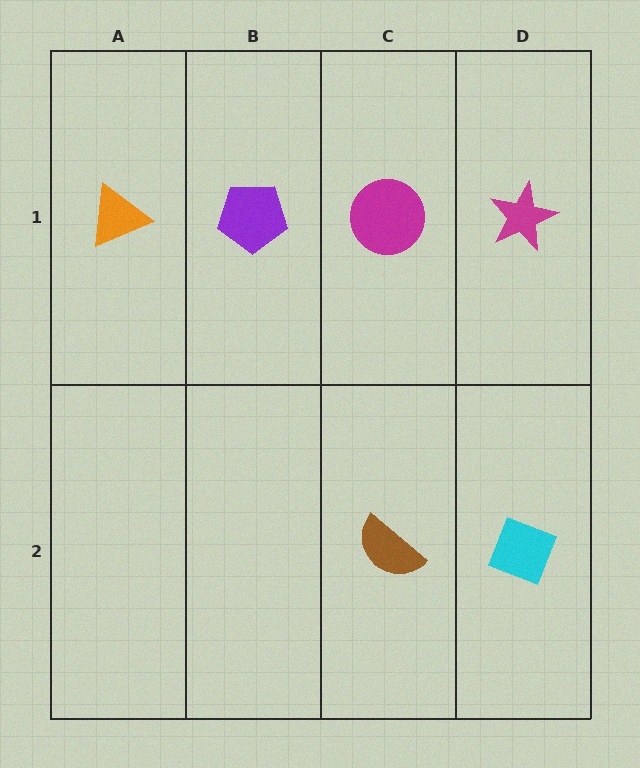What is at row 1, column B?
A purple pentagon.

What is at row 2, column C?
A brown semicircle.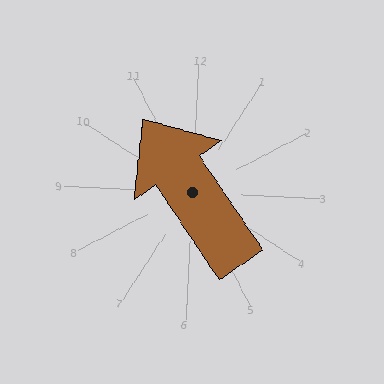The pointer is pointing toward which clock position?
Roughly 11 o'clock.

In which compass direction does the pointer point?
Northwest.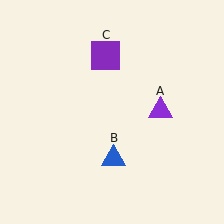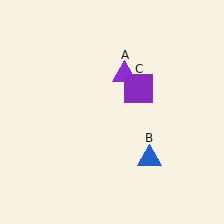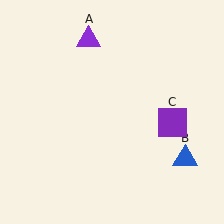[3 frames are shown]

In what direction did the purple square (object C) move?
The purple square (object C) moved down and to the right.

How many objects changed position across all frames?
3 objects changed position: purple triangle (object A), blue triangle (object B), purple square (object C).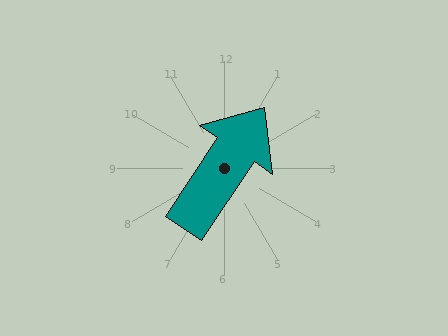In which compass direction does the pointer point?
Northeast.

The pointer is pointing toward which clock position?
Roughly 1 o'clock.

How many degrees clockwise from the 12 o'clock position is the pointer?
Approximately 34 degrees.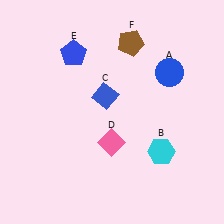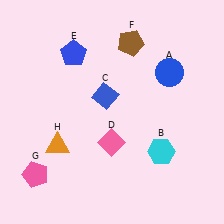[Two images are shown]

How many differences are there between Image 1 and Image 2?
There are 2 differences between the two images.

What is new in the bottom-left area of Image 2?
A pink pentagon (G) was added in the bottom-left area of Image 2.